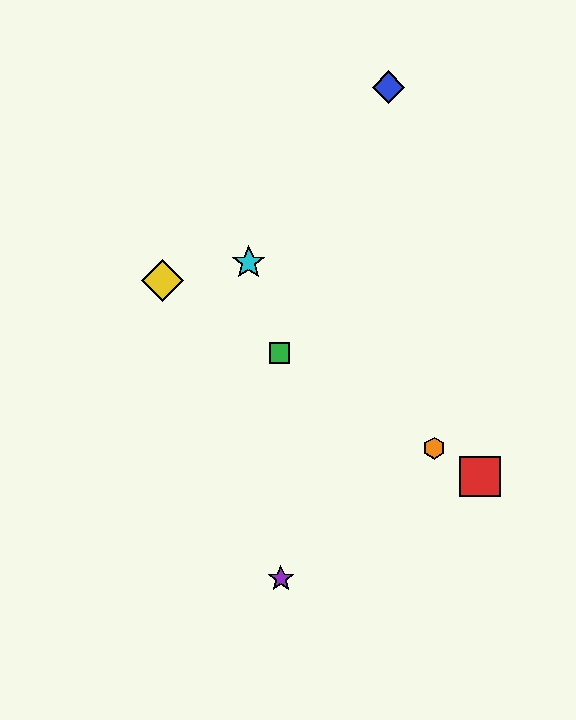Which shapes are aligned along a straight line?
The red square, the green square, the yellow diamond, the orange hexagon are aligned along a straight line.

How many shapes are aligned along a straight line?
4 shapes (the red square, the green square, the yellow diamond, the orange hexagon) are aligned along a straight line.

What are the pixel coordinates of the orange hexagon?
The orange hexagon is at (434, 448).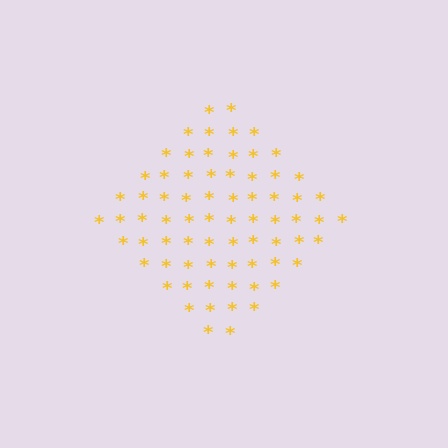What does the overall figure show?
The overall figure shows a diamond.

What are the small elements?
The small elements are asterisks.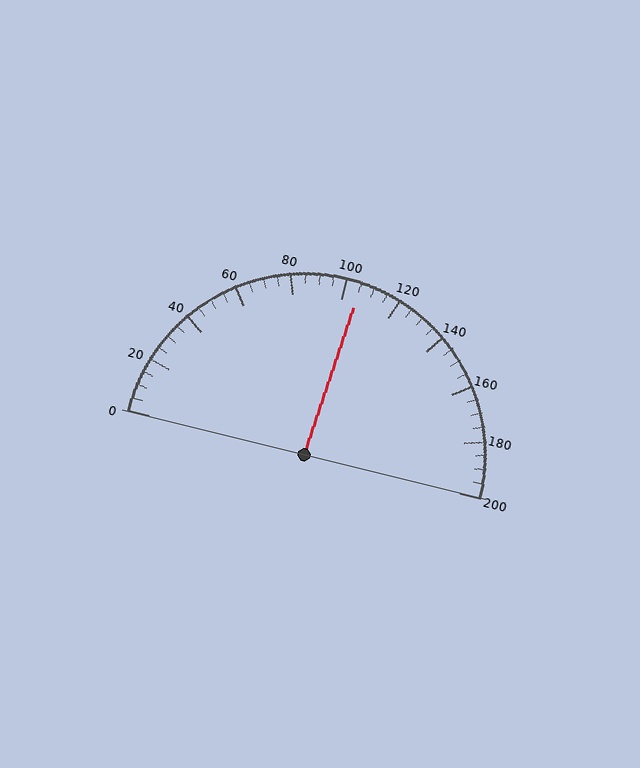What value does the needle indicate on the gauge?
The needle indicates approximately 105.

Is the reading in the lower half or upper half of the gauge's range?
The reading is in the upper half of the range (0 to 200).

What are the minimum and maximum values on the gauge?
The gauge ranges from 0 to 200.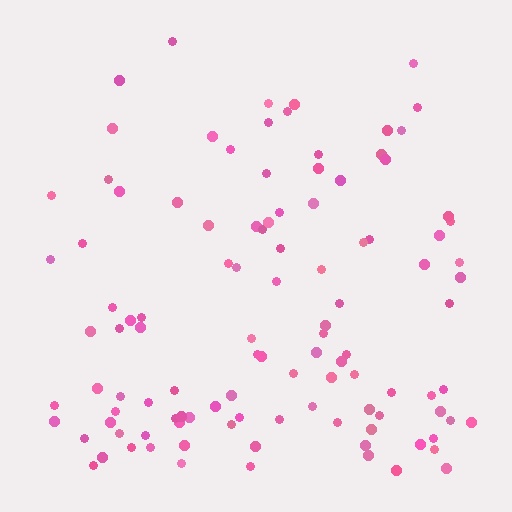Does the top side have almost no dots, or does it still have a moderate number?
Still a moderate number, just noticeably fewer than the bottom.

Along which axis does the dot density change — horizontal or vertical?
Vertical.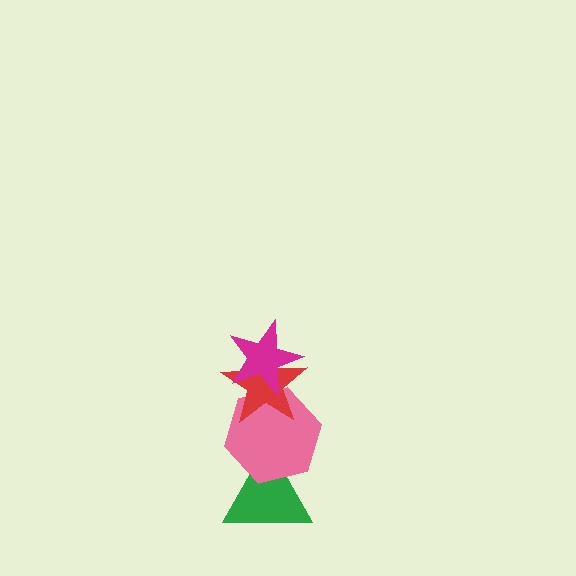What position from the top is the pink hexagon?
The pink hexagon is 3rd from the top.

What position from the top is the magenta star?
The magenta star is 1st from the top.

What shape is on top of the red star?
The magenta star is on top of the red star.